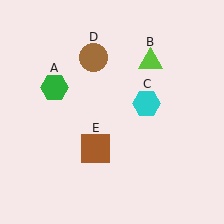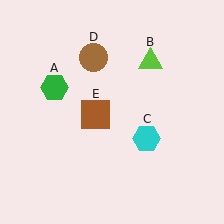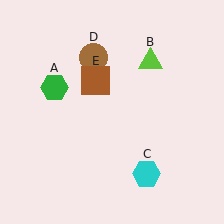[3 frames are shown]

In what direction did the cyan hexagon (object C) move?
The cyan hexagon (object C) moved down.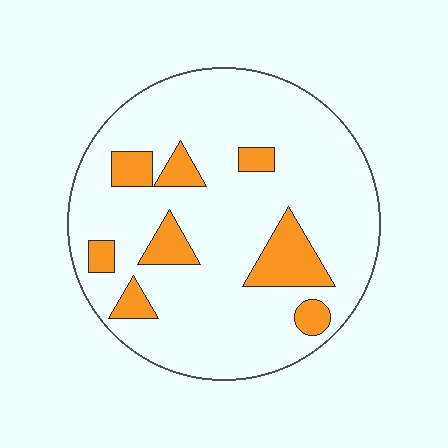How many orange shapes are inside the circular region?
8.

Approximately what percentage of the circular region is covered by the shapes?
Approximately 15%.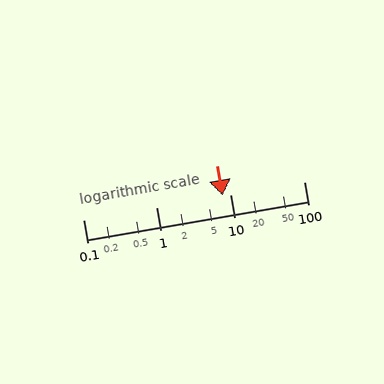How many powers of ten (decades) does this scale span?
The scale spans 3 decades, from 0.1 to 100.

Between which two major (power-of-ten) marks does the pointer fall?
The pointer is between 1 and 10.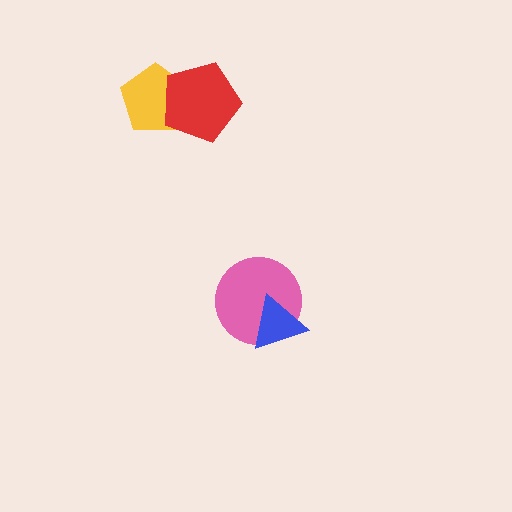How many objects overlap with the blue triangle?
1 object overlaps with the blue triangle.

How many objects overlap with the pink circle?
1 object overlaps with the pink circle.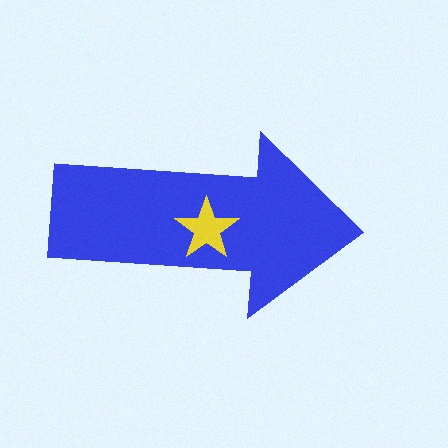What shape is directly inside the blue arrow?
The yellow star.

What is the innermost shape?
The yellow star.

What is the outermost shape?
The blue arrow.